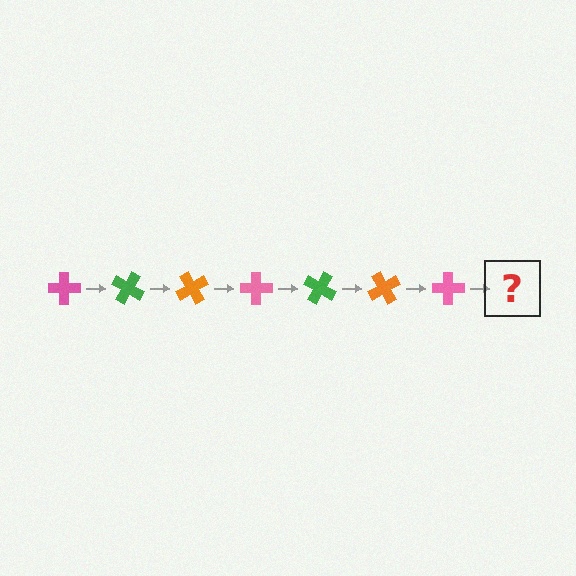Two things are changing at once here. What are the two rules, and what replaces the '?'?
The two rules are that it rotates 30 degrees each step and the color cycles through pink, green, and orange. The '?' should be a green cross, rotated 210 degrees from the start.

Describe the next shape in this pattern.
It should be a green cross, rotated 210 degrees from the start.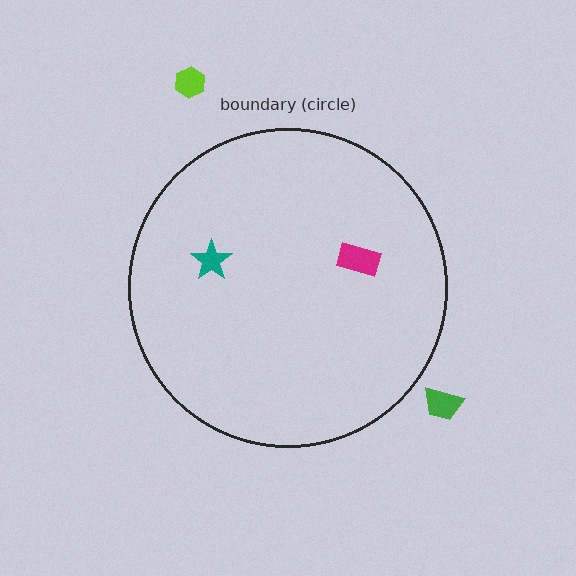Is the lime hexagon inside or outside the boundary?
Outside.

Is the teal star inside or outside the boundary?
Inside.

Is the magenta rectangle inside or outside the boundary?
Inside.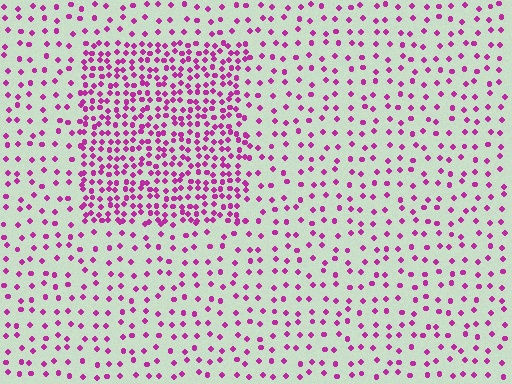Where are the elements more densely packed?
The elements are more densely packed inside the rectangle boundary.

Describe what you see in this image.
The image contains small magenta elements arranged at two different densities. A rectangle-shaped region is visible where the elements are more densely packed than the surrounding area.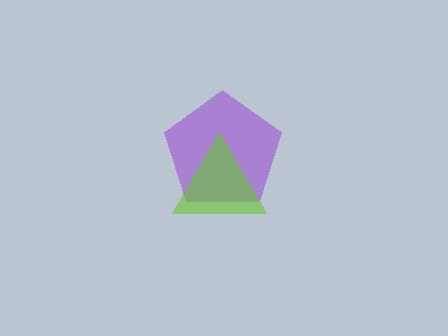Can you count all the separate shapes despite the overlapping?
Yes, there are 2 separate shapes.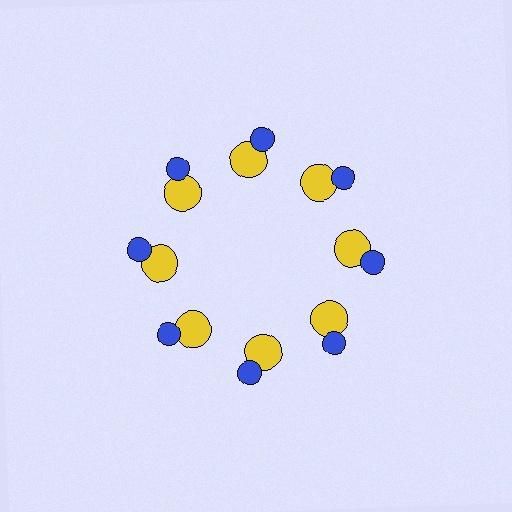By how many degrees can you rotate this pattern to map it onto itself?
The pattern maps onto itself every 45 degrees of rotation.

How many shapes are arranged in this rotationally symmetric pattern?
There are 16 shapes, arranged in 8 groups of 2.